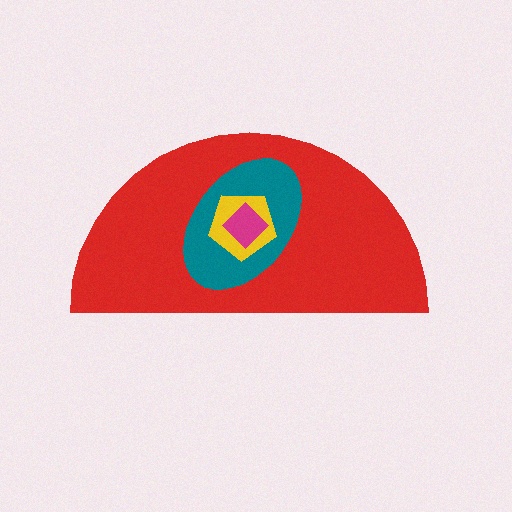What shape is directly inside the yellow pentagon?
The magenta diamond.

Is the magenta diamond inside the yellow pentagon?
Yes.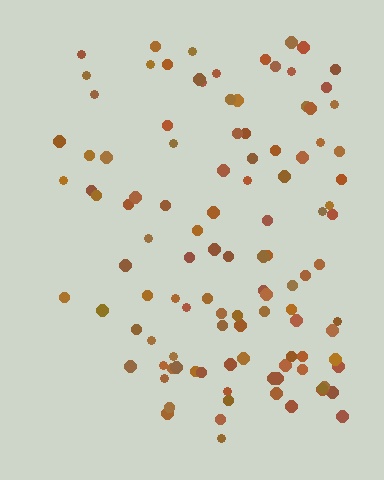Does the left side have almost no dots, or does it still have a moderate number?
Still a moderate number, just noticeably fewer than the right.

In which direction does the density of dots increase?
From left to right, with the right side densest.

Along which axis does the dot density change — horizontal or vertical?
Horizontal.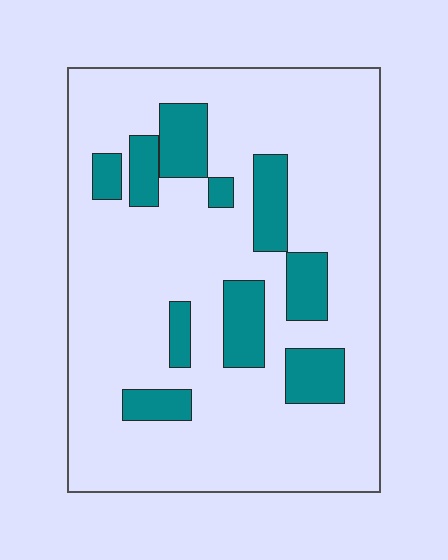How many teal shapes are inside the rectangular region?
10.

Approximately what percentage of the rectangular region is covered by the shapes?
Approximately 20%.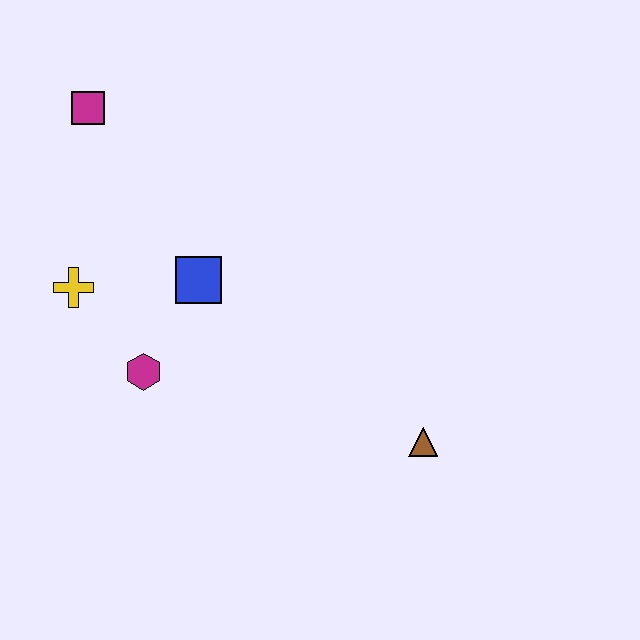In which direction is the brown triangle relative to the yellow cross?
The brown triangle is to the right of the yellow cross.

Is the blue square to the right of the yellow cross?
Yes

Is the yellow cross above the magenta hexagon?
Yes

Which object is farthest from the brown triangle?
The magenta square is farthest from the brown triangle.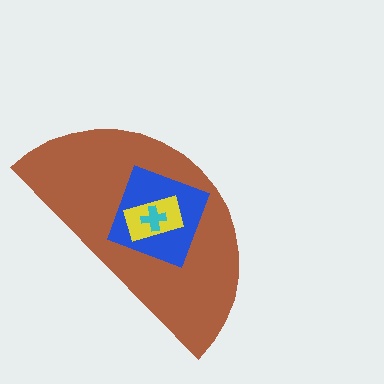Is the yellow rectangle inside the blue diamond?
Yes.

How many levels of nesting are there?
4.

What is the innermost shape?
The cyan cross.